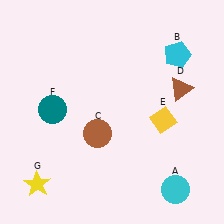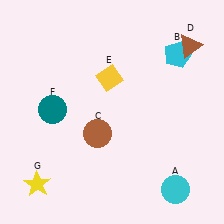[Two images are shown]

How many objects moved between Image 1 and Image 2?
2 objects moved between the two images.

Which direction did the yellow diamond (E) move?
The yellow diamond (E) moved left.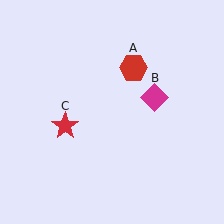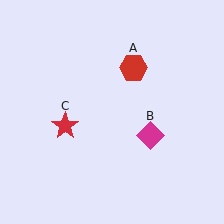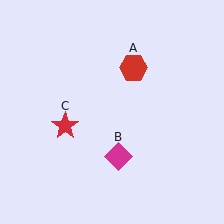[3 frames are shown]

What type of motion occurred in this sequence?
The magenta diamond (object B) rotated clockwise around the center of the scene.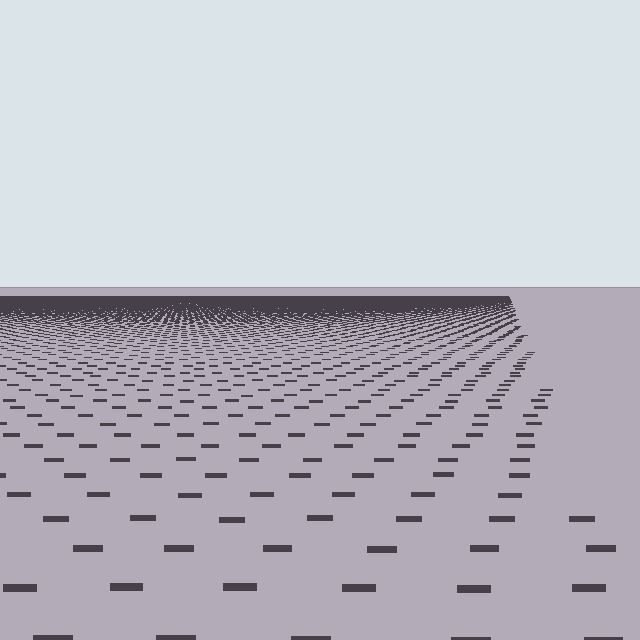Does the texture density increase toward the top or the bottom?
Density increases toward the top.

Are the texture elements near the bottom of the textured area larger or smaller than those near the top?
Larger. Near the bottom, elements are closer to the viewer and appear at a bigger on-screen size.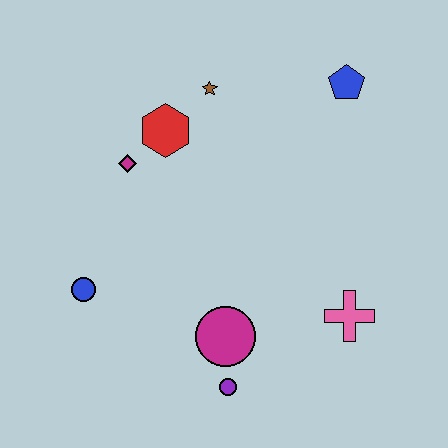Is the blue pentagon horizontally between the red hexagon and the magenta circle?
No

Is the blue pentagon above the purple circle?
Yes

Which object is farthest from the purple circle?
The blue pentagon is farthest from the purple circle.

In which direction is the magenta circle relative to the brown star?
The magenta circle is below the brown star.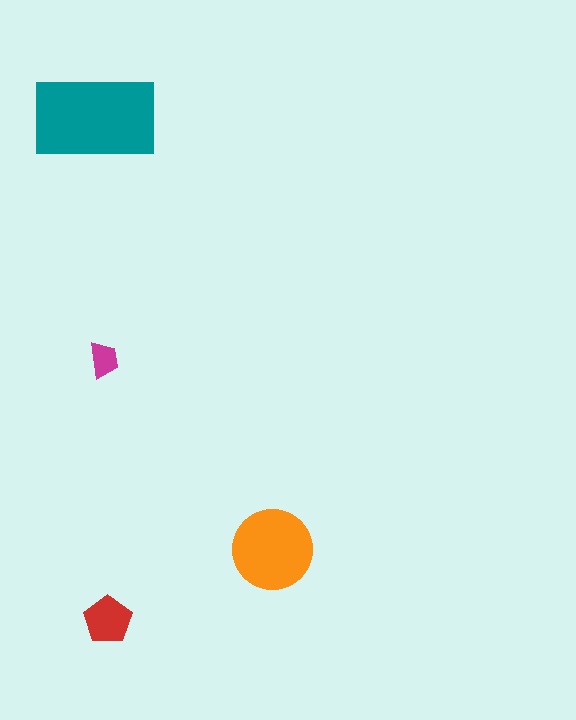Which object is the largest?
The teal rectangle.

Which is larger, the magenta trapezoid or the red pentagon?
The red pentagon.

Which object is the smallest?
The magenta trapezoid.